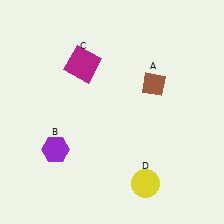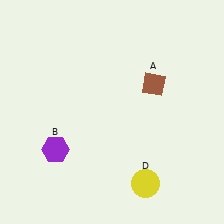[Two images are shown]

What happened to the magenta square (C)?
The magenta square (C) was removed in Image 2. It was in the top-left area of Image 1.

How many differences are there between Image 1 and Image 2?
There is 1 difference between the two images.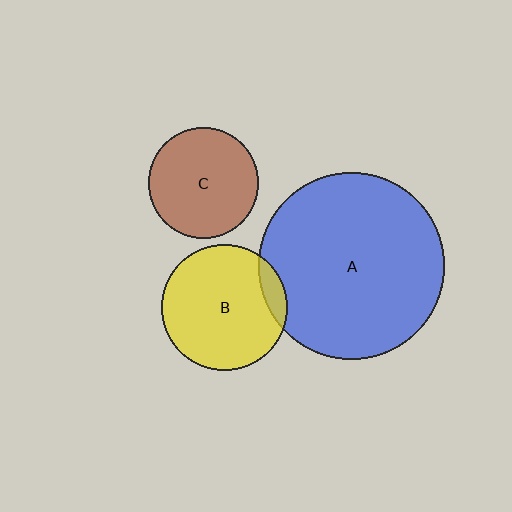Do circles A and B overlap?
Yes.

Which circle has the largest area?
Circle A (blue).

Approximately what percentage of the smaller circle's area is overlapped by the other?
Approximately 10%.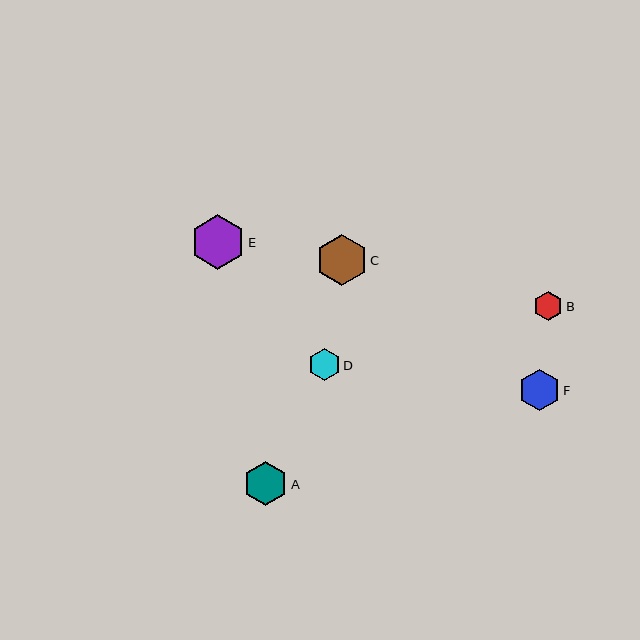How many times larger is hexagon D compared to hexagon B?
Hexagon D is approximately 1.1 times the size of hexagon B.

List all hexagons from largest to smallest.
From largest to smallest: E, C, A, F, D, B.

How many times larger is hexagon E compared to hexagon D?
Hexagon E is approximately 1.7 times the size of hexagon D.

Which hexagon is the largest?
Hexagon E is the largest with a size of approximately 54 pixels.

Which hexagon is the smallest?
Hexagon B is the smallest with a size of approximately 29 pixels.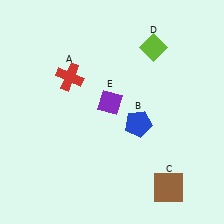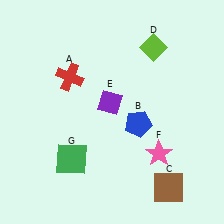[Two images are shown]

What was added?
A pink star (F), a green square (G) were added in Image 2.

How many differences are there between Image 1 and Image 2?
There are 2 differences between the two images.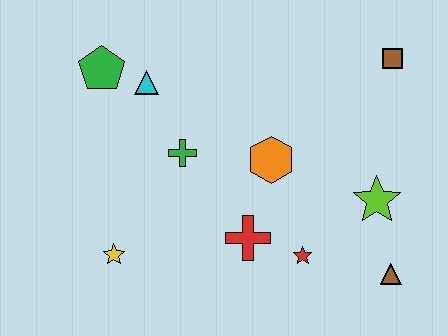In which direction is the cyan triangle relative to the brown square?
The cyan triangle is to the left of the brown square.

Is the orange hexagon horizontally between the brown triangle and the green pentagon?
Yes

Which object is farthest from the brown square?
The yellow star is farthest from the brown square.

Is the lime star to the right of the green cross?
Yes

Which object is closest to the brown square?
The lime star is closest to the brown square.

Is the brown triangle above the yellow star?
No